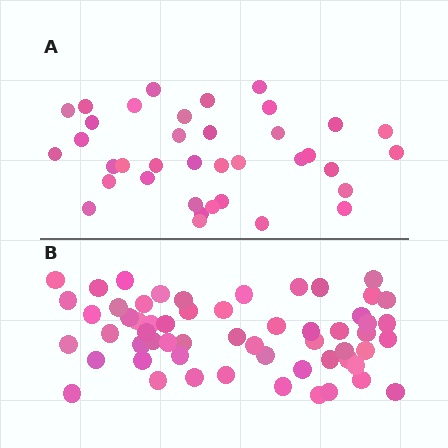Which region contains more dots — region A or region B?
Region B (the bottom region) has more dots.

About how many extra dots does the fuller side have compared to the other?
Region B has approximately 20 more dots than region A.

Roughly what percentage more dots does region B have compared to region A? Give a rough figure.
About 55% more.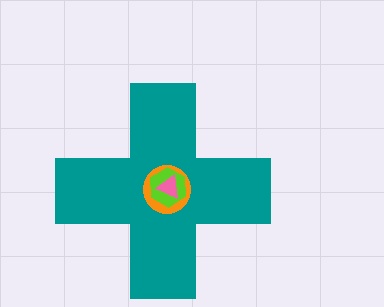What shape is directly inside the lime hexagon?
The pink triangle.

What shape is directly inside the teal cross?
The orange circle.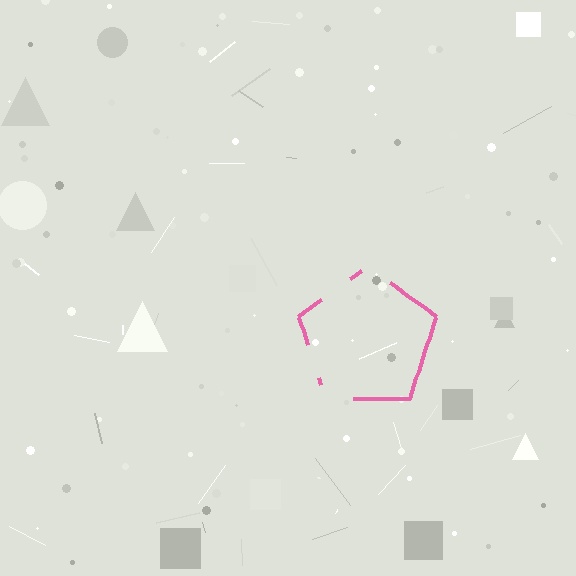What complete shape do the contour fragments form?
The contour fragments form a pentagon.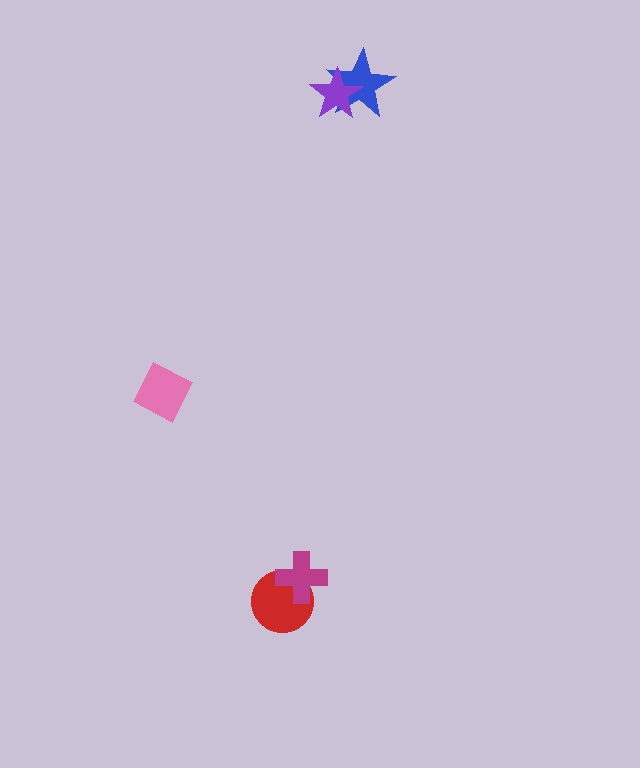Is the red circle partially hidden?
Yes, it is partially covered by another shape.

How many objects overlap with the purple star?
1 object overlaps with the purple star.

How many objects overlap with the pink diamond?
0 objects overlap with the pink diamond.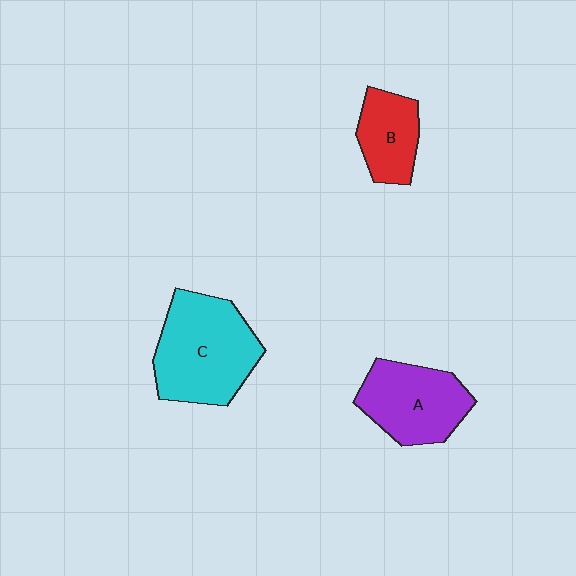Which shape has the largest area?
Shape C (cyan).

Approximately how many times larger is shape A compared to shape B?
Approximately 1.5 times.